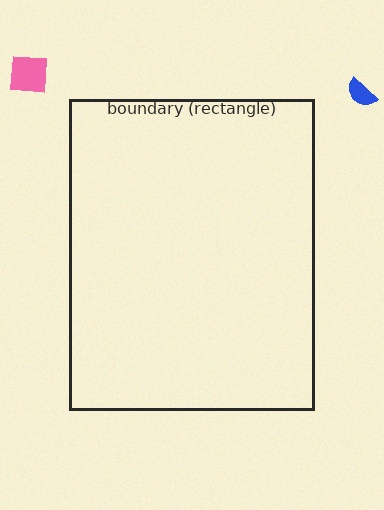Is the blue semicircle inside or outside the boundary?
Outside.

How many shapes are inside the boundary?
0 inside, 2 outside.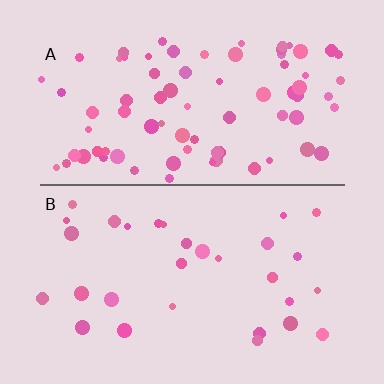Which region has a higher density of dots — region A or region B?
A (the top).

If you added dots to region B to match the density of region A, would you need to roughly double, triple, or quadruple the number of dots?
Approximately triple.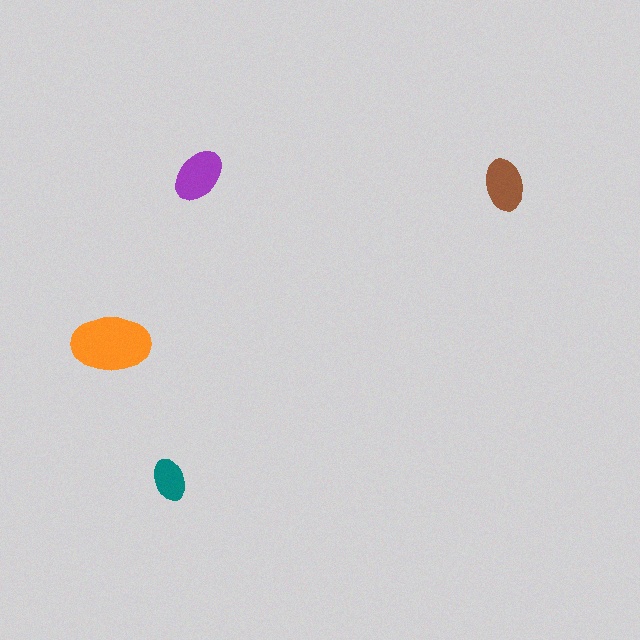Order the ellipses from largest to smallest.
the orange one, the purple one, the brown one, the teal one.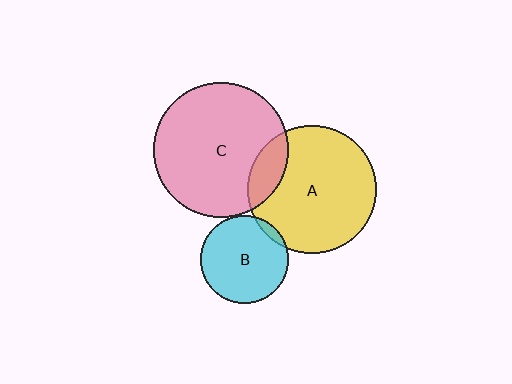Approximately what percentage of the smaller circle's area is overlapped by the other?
Approximately 5%.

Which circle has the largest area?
Circle C (pink).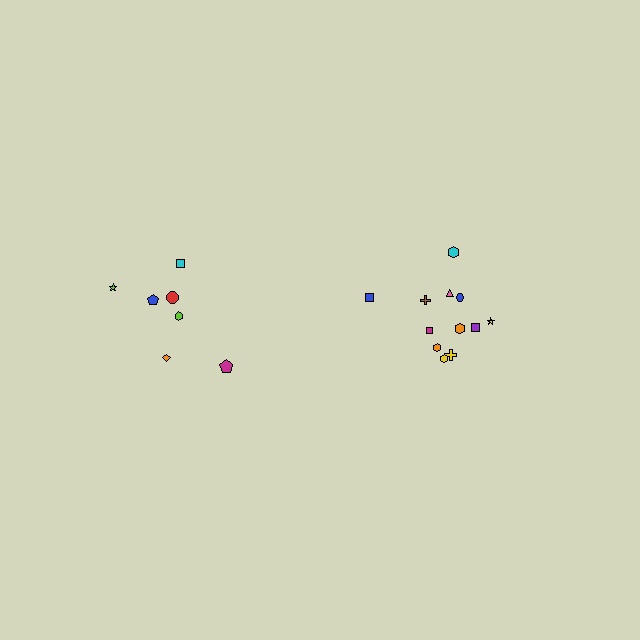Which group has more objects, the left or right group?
The right group.